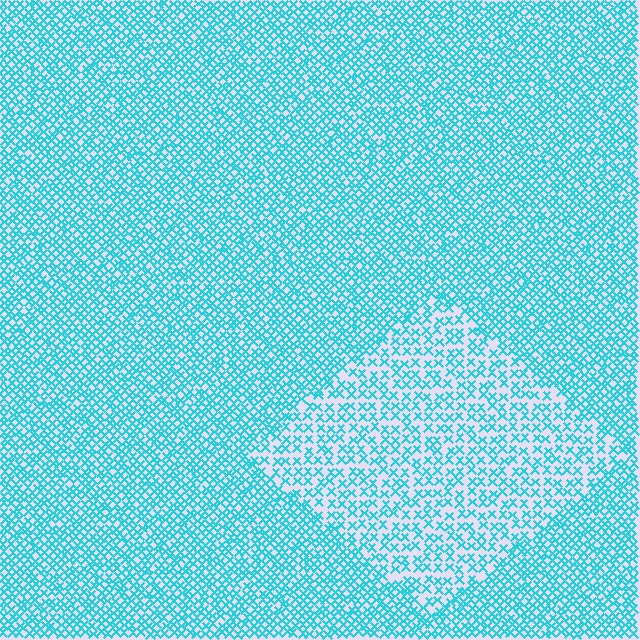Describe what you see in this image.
The image contains small cyan elements arranged at two different densities. A diamond-shaped region is visible where the elements are less densely packed than the surrounding area.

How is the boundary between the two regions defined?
The boundary is defined by a change in element density (approximately 1.8x ratio). All elements are the same color, size, and shape.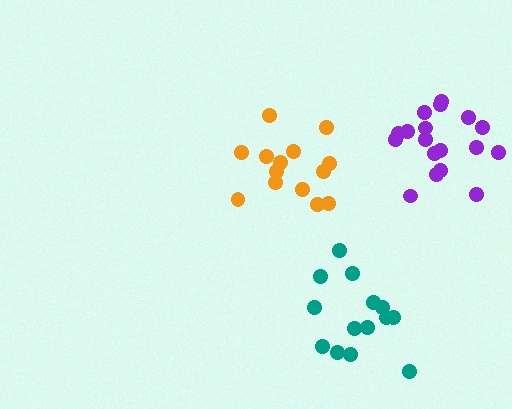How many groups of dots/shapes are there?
There are 3 groups.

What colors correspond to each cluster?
The clusters are colored: teal, purple, orange.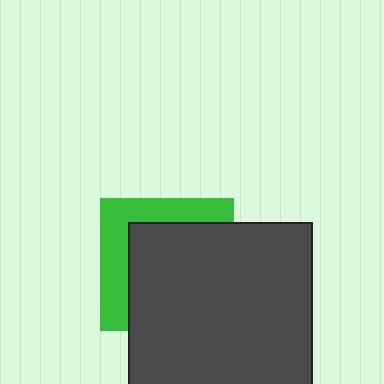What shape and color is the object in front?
The object in front is a dark gray rectangle.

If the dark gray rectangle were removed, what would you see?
You would see the complete green square.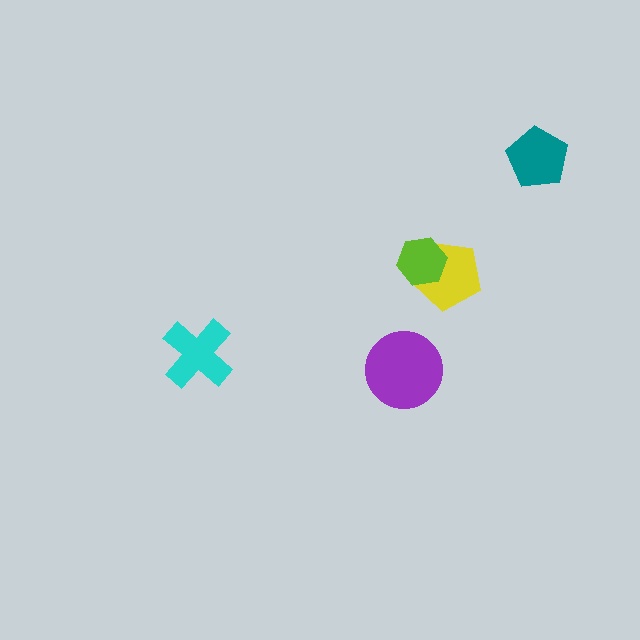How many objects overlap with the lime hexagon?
1 object overlaps with the lime hexagon.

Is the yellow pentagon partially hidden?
Yes, it is partially covered by another shape.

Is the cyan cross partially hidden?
No, no other shape covers it.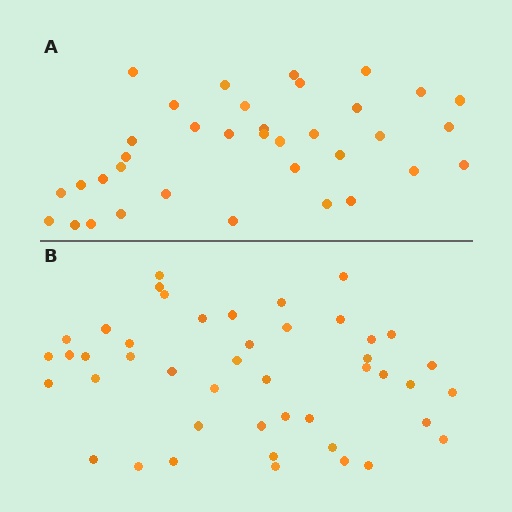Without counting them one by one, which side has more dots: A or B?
Region B (the bottom region) has more dots.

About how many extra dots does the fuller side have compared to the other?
Region B has roughly 8 or so more dots than region A.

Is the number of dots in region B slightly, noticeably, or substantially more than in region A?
Region B has noticeably more, but not dramatically so. The ratio is roughly 1.2 to 1.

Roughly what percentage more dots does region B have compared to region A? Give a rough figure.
About 25% more.